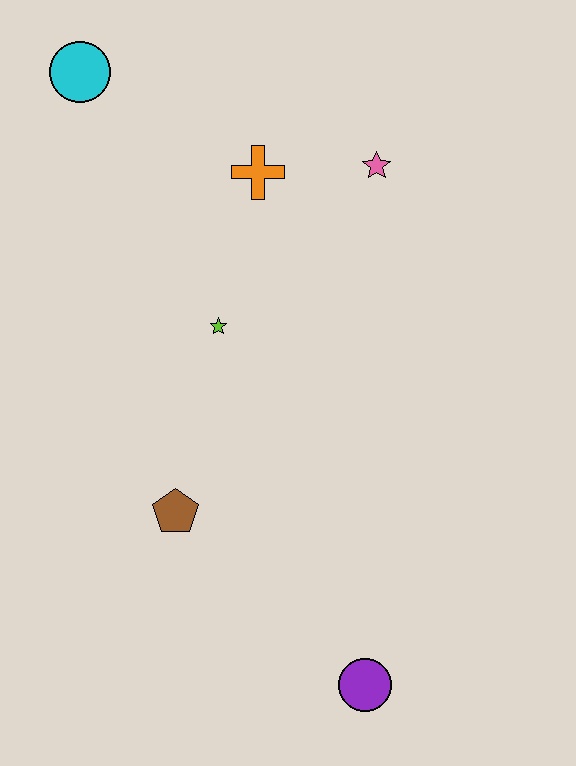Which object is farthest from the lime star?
The purple circle is farthest from the lime star.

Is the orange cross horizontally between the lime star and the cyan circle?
No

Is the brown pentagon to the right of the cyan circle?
Yes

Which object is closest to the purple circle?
The brown pentagon is closest to the purple circle.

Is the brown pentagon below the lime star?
Yes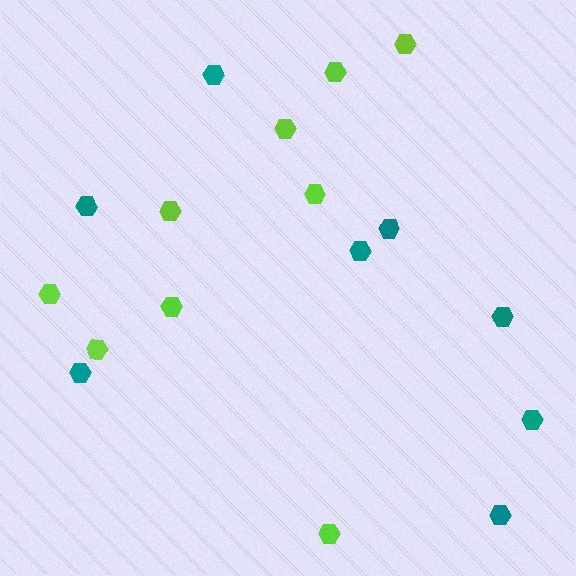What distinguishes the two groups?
There are 2 groups: one group of lime hexagons (9) and one group of teal hexagons (8).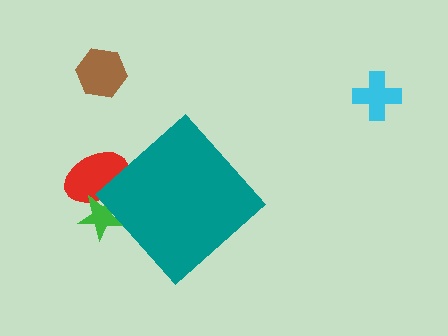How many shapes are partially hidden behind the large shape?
2 shapes are partially hidden.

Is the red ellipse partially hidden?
Yes, the red ellipse is partially hidden behind the teal diamond.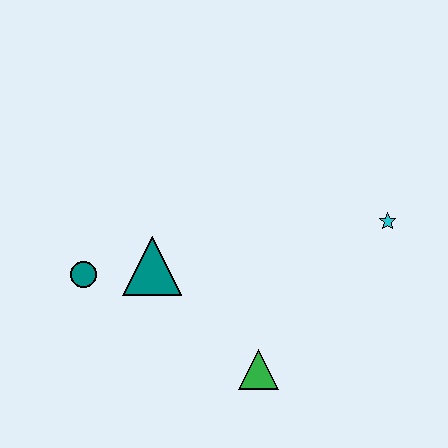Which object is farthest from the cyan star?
The teal circle is farthest from the cyan star.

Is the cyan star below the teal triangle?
No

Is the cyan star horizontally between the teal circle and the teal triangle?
No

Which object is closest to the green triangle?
The teal triangle is closest to the green triangle.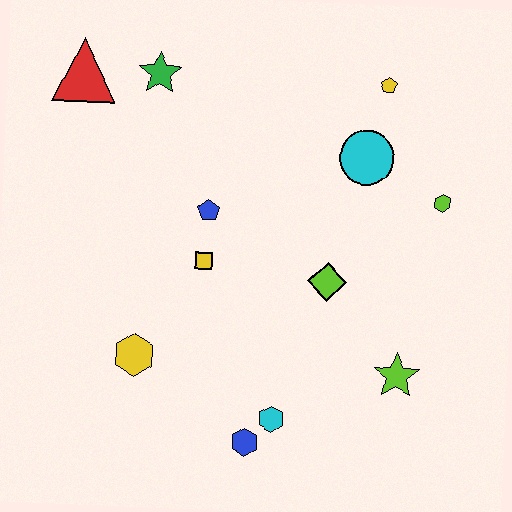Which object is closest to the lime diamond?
The lime star is closest to the lime diamond.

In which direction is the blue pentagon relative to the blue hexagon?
The blue pentagon is above the blue hexagon.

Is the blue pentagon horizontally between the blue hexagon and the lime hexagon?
No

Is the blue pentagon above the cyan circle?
No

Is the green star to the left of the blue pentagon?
Yes